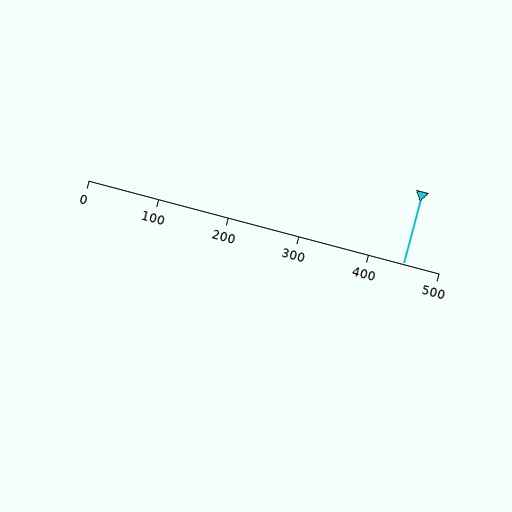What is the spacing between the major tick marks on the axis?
The major ticks are spaced 100 apart.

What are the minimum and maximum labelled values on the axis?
The axis runs from 0 to 500.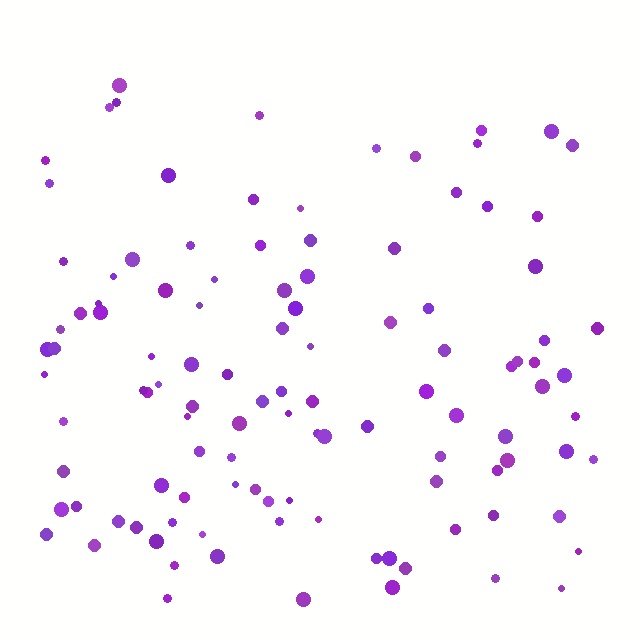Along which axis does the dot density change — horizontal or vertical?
Vertical.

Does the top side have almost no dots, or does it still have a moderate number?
Still a moderate number, just noticeably fewer than the bottom.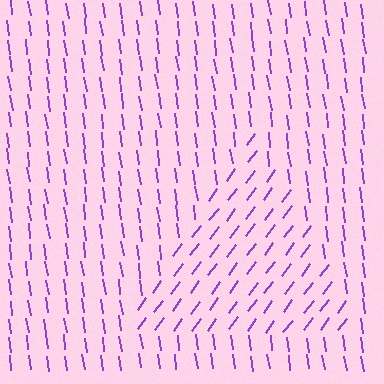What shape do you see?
I see a triangle.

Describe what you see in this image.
The image is filled with small purple line segments. A triangle region in the image has lines oriented differently from the surrounding lines, creating a visible texture boundary.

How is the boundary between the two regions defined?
The boundary is defined purely by a change in line orientation (approximately 45 degrees difference). All lines are the same color and thickness.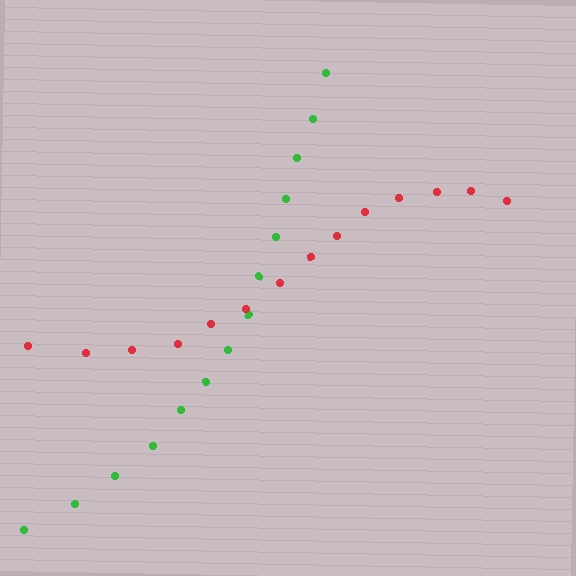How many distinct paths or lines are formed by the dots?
There are 2 distinct paths.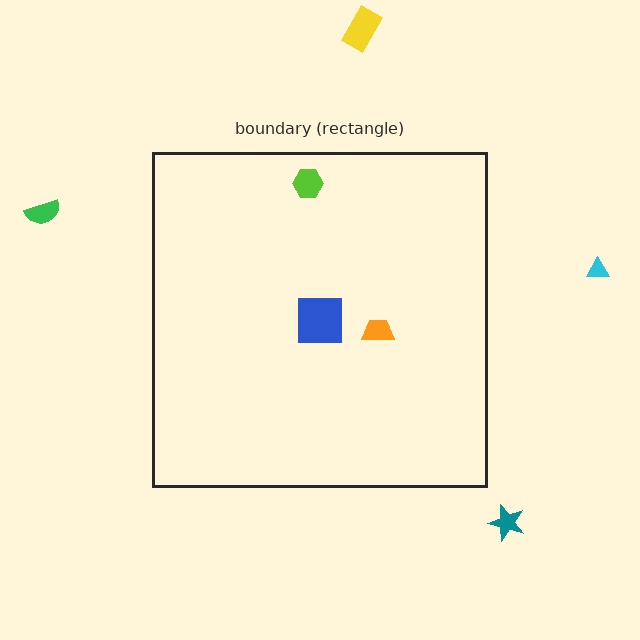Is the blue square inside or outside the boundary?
Inside.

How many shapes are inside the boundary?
3 inside, 4 outside.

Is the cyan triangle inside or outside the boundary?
Outside.